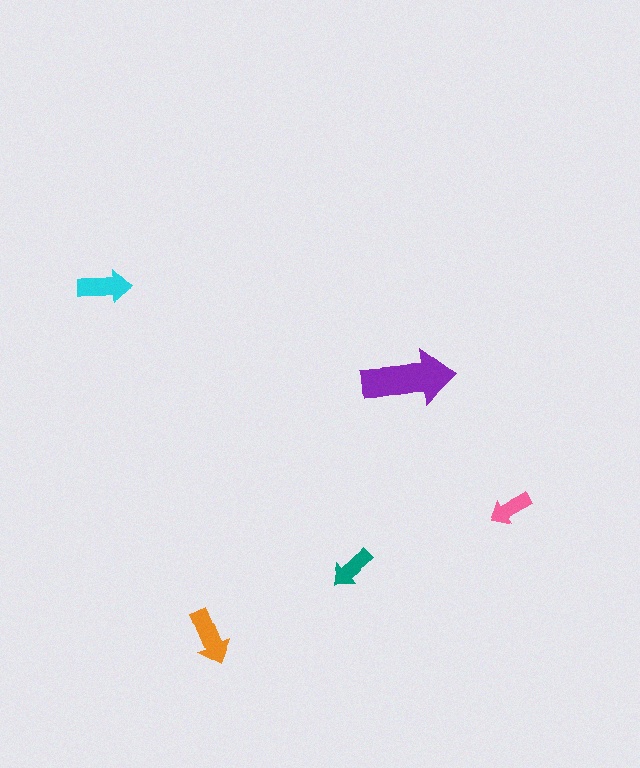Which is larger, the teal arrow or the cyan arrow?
The cyan one.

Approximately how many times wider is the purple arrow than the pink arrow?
About 2 times wider.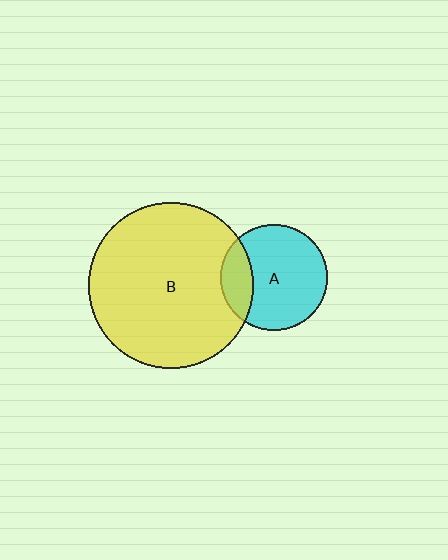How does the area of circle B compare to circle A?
Approximately 2.4 times.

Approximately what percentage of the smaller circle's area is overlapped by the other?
Approximately 20%.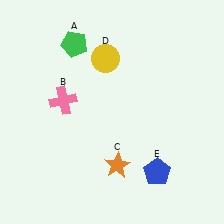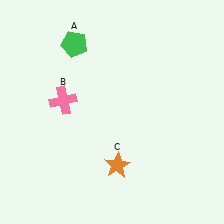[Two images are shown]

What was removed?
The yellow circle (D), the blue pentagon (E) were removed in Image 2.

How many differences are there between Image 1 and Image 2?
There are 2 differences between the two images.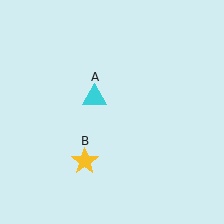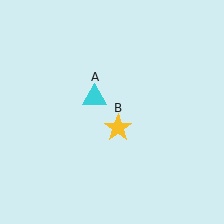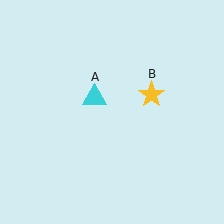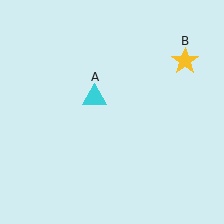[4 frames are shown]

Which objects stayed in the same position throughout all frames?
Cyan triangle (object A) remained stationary.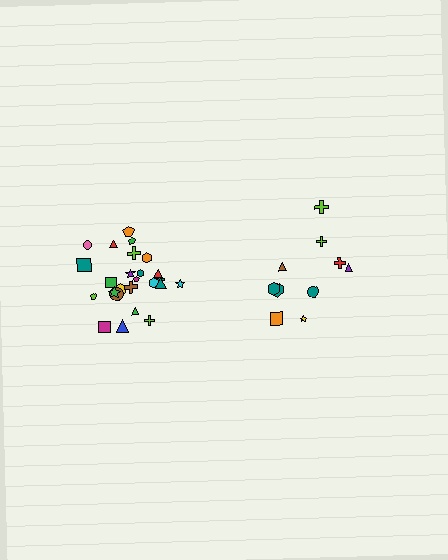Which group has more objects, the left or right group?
The left group.